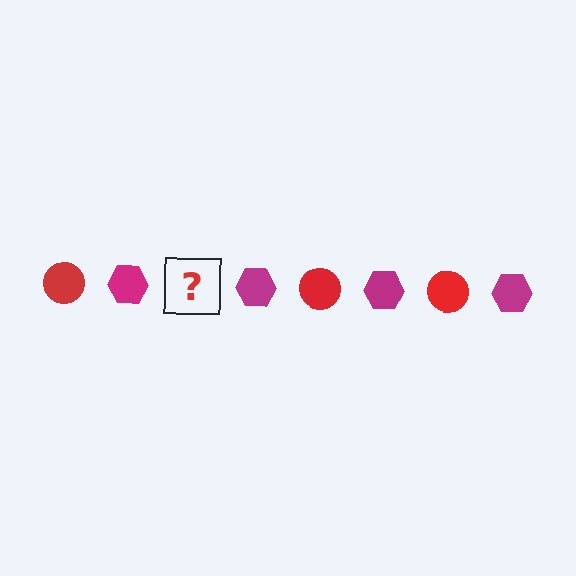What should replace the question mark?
The question mark should be replaced with a red circle.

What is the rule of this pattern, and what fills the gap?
The rule is that the pattern alternates between red circle and magenta hexagon. The gap should be filled with a red circle.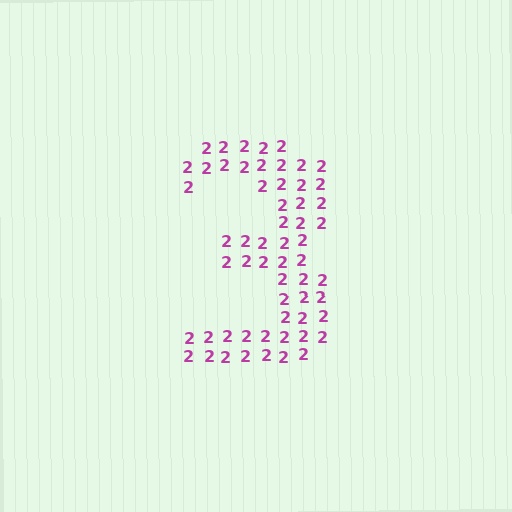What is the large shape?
The large shape is the digit 3.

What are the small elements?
The small elements are digit 2's.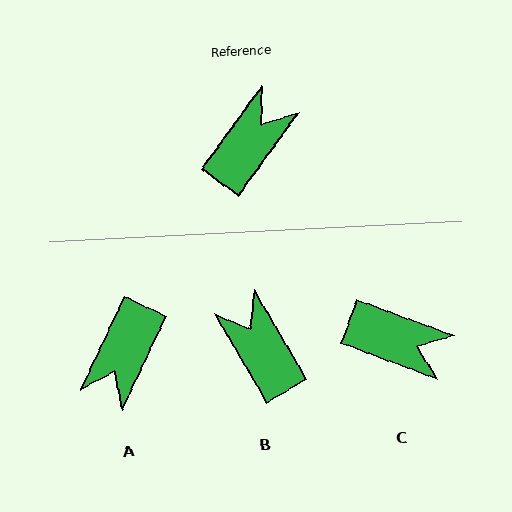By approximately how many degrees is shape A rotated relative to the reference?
Approximately 169 degrees clockwise.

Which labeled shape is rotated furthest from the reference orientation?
A, about 169 degrees away.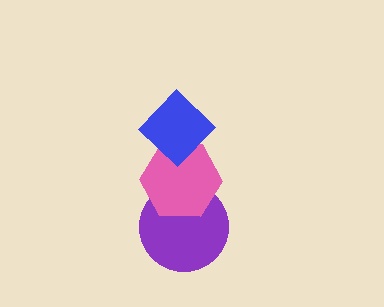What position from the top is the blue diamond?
The blue diamond is 1st from the top.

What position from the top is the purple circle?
The purple circle is 3rd from the top.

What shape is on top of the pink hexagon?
The blue diamond is on top of the pink hexagon.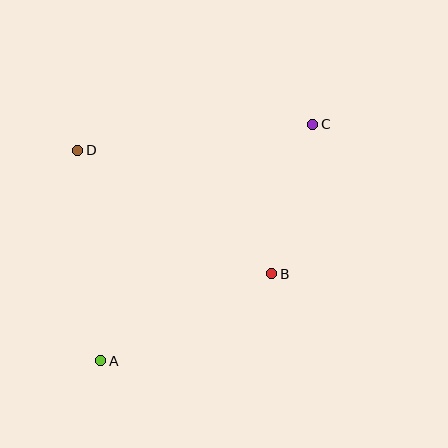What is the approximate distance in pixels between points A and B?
The distance between A and B is approximately 192 pixels.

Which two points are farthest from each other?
Points A and C are farthest from each other.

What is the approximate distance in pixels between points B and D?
The distance between B and D is approximately 230 pixels.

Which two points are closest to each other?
Points B and C are closest to each other.